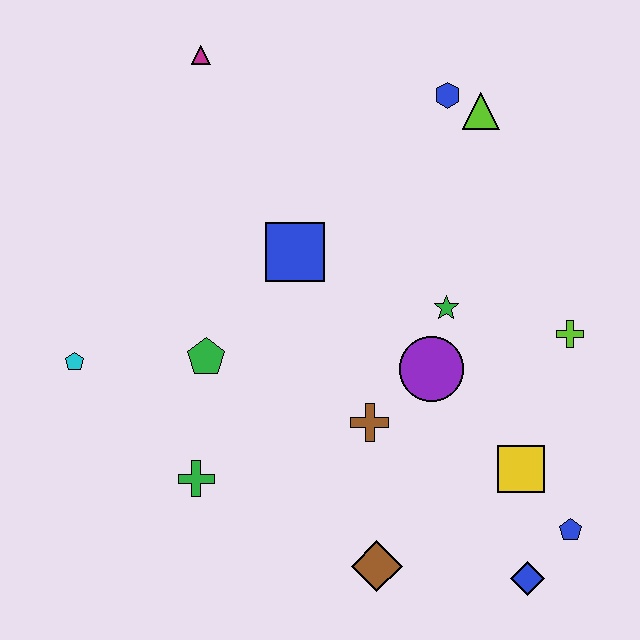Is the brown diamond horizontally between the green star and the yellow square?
No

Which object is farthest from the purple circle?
The magenta triangle is farthest from the purple circle.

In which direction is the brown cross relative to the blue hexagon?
The brown cross is below the blue hexagon.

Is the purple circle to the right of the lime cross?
No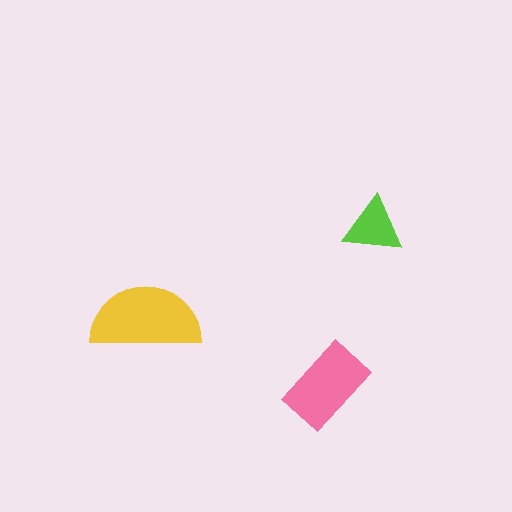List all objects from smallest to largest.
The lime triangle, the pink rectangle, the yellow semicircle.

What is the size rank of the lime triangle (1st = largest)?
3rd.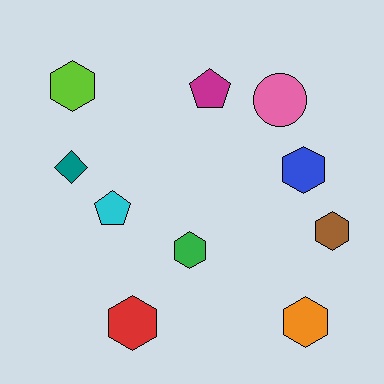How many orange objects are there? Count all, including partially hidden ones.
There is 1 orange object.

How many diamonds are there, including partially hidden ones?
There is 1 diamond.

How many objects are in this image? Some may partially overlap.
There are 10 objects.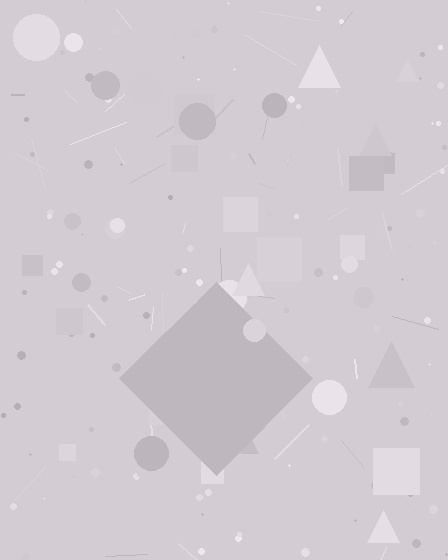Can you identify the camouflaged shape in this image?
The camouflaged shape is a diamond.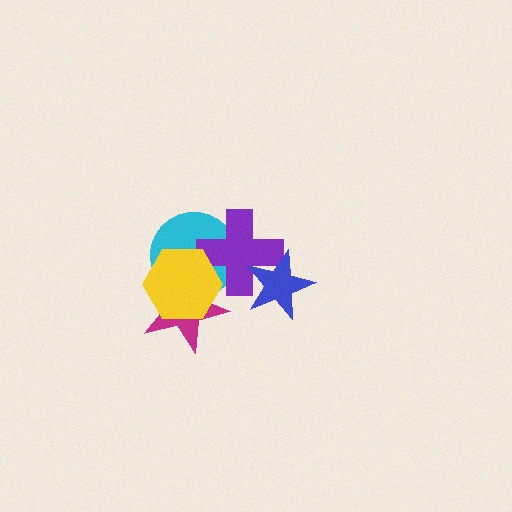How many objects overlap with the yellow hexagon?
3 objects overlap with the yellow hexagon.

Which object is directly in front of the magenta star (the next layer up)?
The purple cross is directly in front of the magenta star.